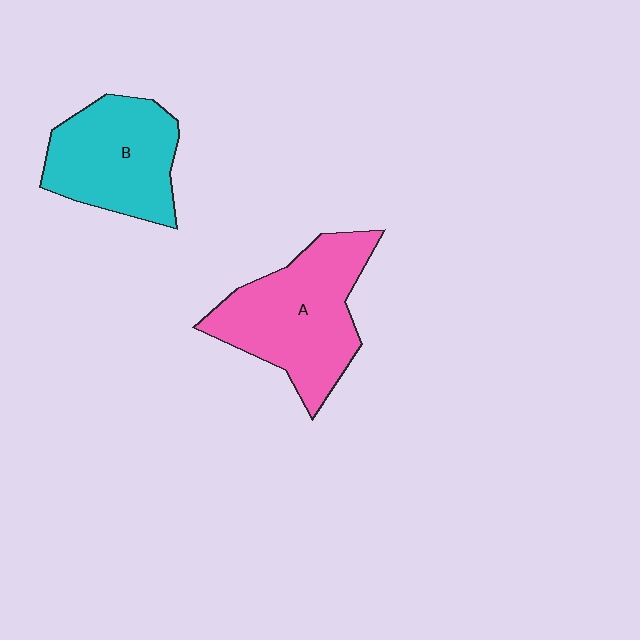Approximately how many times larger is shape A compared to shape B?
Approximately 1.2 times.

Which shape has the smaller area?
Shape B (cyan).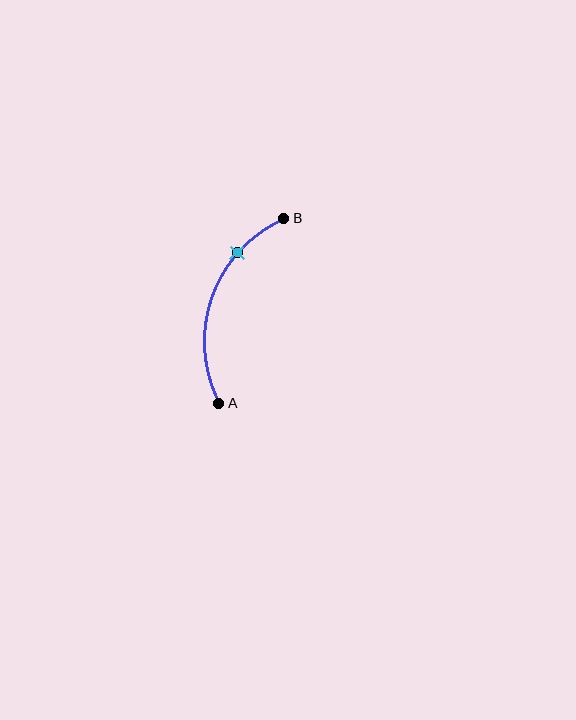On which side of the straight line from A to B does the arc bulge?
The arc bulges to the left of the straight line connecting A and B.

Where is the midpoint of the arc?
The arc midpoint is the point on the curve farthest from the straight line joining A and B. It sits to the left of that line.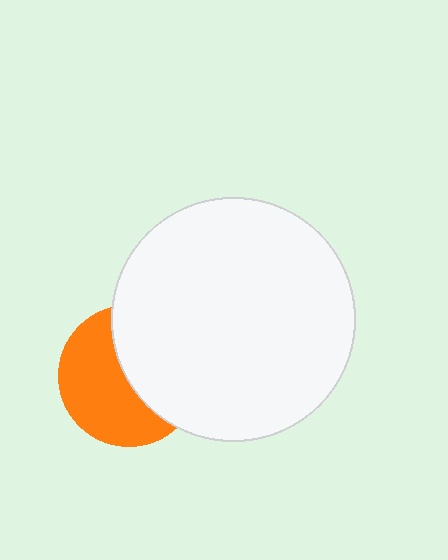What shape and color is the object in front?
The object in front is a white circle.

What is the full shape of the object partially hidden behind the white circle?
The partially hidden object is an orange circle.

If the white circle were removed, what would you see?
You would see the complete orange circle.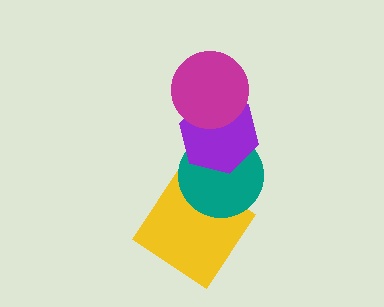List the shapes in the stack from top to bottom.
From top to bottom: the magenta circle, the purple hexagon, the teal circle, the yellow diamond.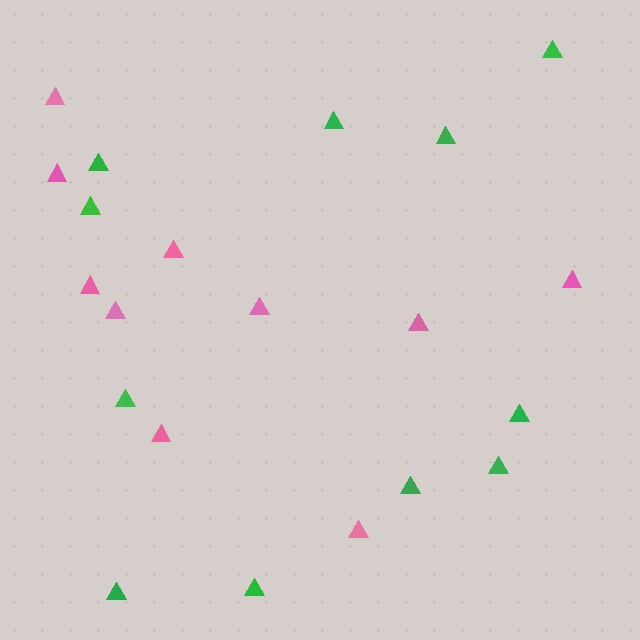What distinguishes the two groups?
There are 2 groups: one group of green triangles (11) and one group of pink triangles (10).